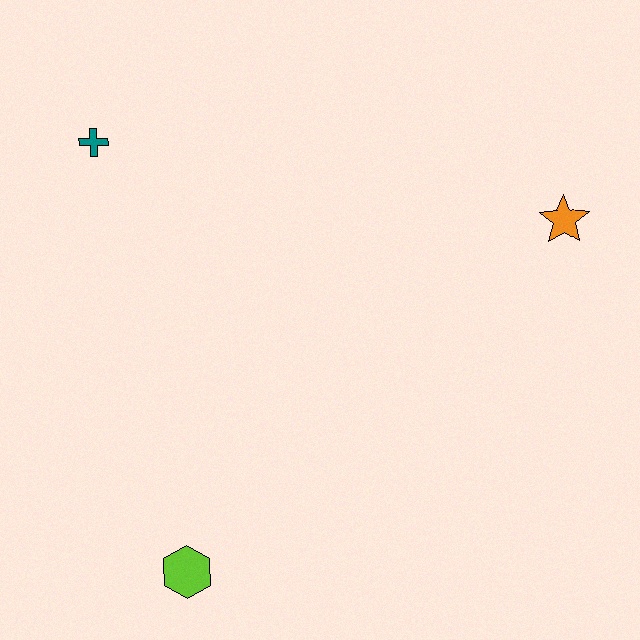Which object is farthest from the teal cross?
The orange star is farthest from the teal cross.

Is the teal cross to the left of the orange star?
Yes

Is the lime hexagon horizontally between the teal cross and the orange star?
Yes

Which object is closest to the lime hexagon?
The teal cross is closest to the lime hexagon.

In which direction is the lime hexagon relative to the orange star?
The lime hexagon is to the left of the orange star.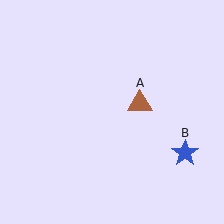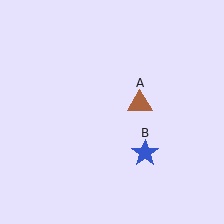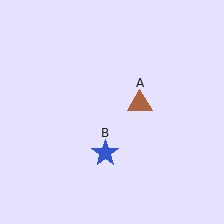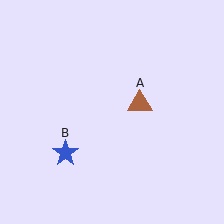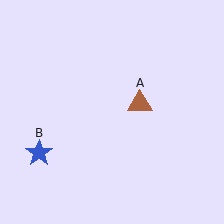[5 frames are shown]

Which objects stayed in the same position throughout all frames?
Brown triangle (object A) remained stationary.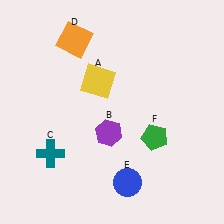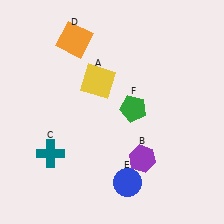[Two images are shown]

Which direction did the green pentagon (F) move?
The green pentagon (F) moved up.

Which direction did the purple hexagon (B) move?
The purple hexagon (B) moved right.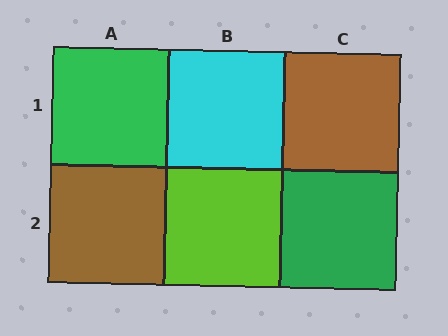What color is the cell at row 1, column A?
Green.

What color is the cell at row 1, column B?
Cyan.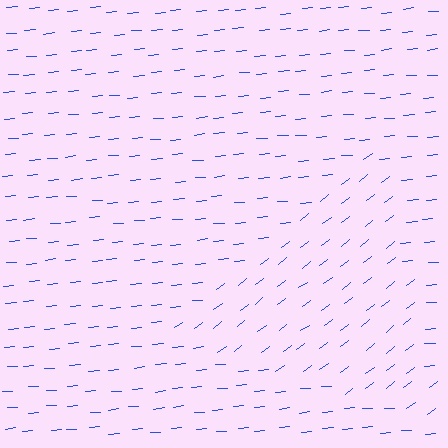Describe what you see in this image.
The image is filled with small blue line segments. A triangle region in the image has lines oriented differently from the surrounding lines, creating a visible texture boundary.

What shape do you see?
I see a triangle.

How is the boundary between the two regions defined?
The boundary is defined purely by a change in line orientation (approximately 33 degrees difference). All lines are the same color and thickness.